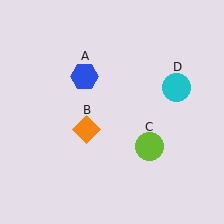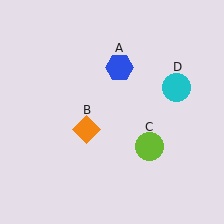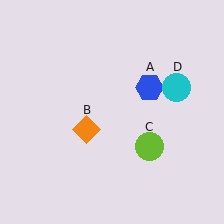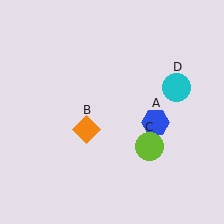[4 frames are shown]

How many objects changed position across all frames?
1 object changed position: blue hexagon (object A).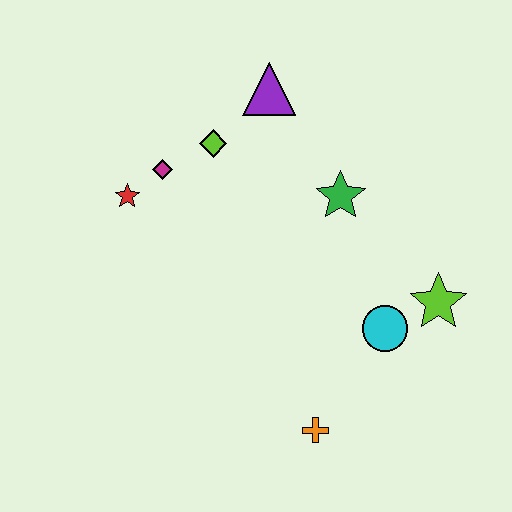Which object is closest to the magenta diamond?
The red star is closest to the magenta diamond.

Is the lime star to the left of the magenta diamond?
No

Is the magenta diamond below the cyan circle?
No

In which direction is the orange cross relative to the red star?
The orange cross is below the red star.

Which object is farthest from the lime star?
The red star is farthest from the lime star.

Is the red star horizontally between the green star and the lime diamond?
No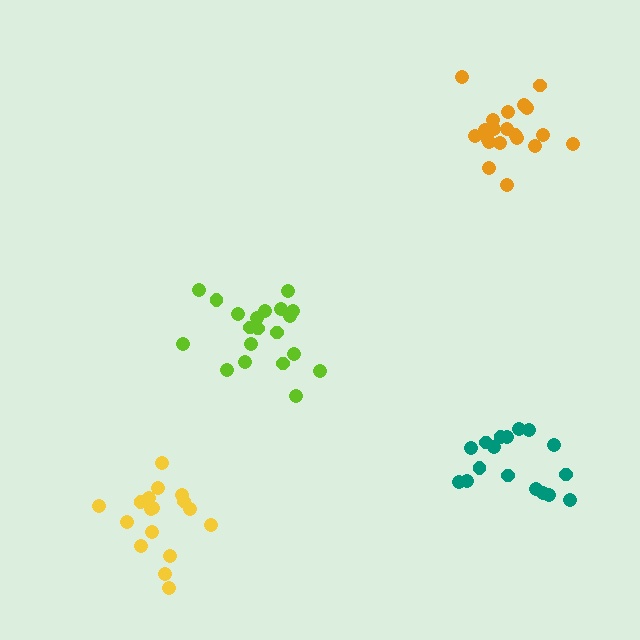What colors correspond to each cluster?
The clusters are colored: yellow, orange, lime, teal.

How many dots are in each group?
Group 1: 17 dots, Group 2: 20 dots, Group 3: 20 dots, Group 4: 17 dots (74 total).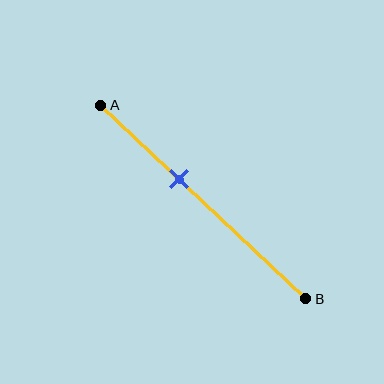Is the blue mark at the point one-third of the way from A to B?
No, the mark is at about 40% from A, not at the 33% one-third point.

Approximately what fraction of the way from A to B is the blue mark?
The blue mark is approximately 40% of the way from A to B.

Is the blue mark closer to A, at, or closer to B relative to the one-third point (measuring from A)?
The blue mark is closer to point B than the one-third point of segment AB.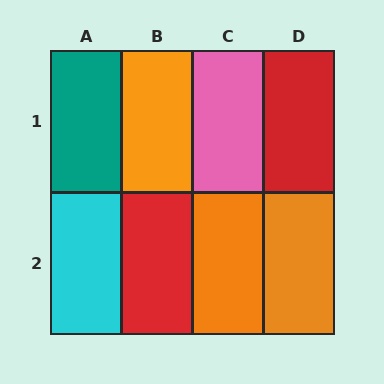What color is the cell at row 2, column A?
Cyan.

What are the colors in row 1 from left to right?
Teal, orange, pink, red.